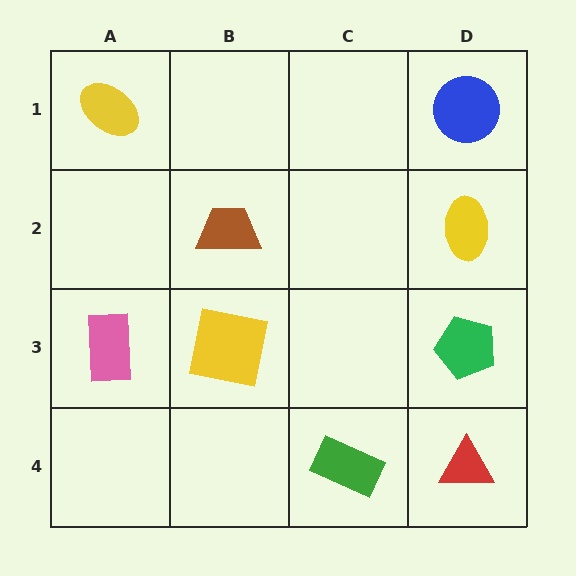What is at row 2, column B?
A brown trapezoid.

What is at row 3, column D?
A green pentagon.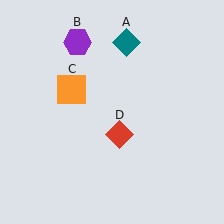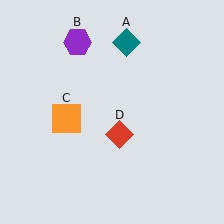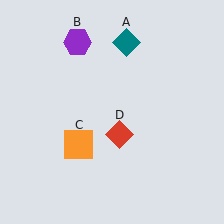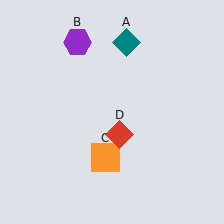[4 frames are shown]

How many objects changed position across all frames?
1 object changed position: orange square (object C).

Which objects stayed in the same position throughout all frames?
Teal diamond (object A) and purple hexagon (object B) and red diamond (object D) remained stationary.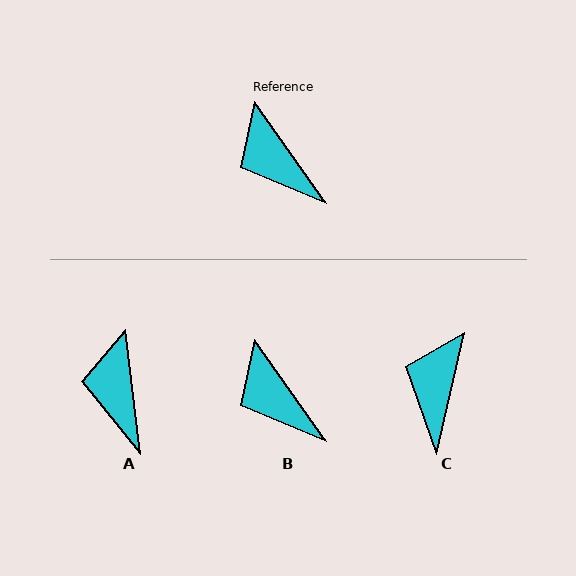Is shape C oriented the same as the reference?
No, it is off by about 48 degrees.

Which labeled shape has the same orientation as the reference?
B.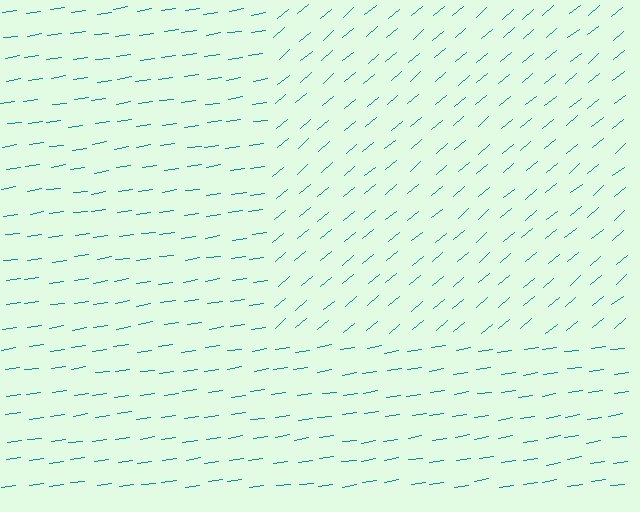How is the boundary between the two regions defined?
The boundary is defined purely by a change in line orientation (approximately 32 degrees difference). All lines are the same color and thickness.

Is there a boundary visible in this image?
Yes, there is a texture boundary formed by a change in line orientation.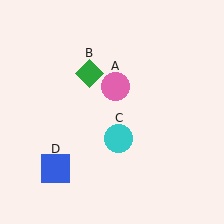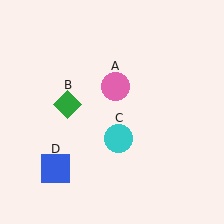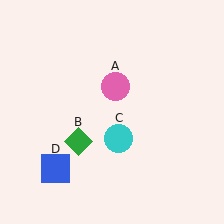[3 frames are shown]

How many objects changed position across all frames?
1 object changed position: green diamond (object B).